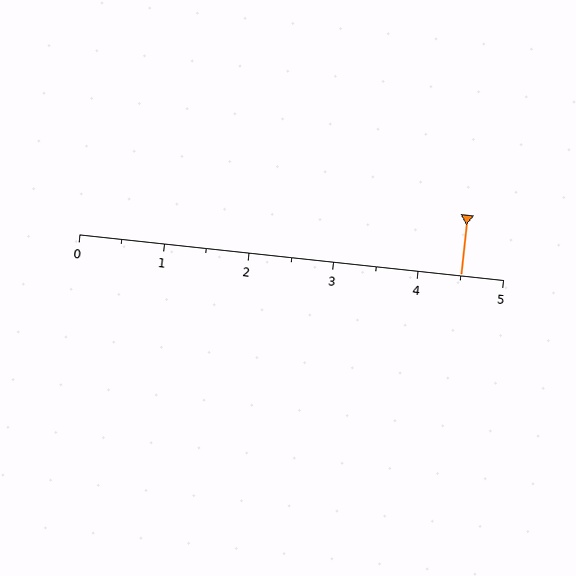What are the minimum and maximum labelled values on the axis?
The axis runs from 0 to 5.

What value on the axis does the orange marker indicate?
The marker indicates approximately 4.5.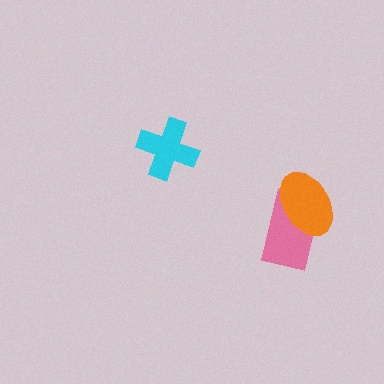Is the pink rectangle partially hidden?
Yes, it is partially covered by another shape.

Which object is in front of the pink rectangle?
The orange ellipse is in front of the pink rectangle.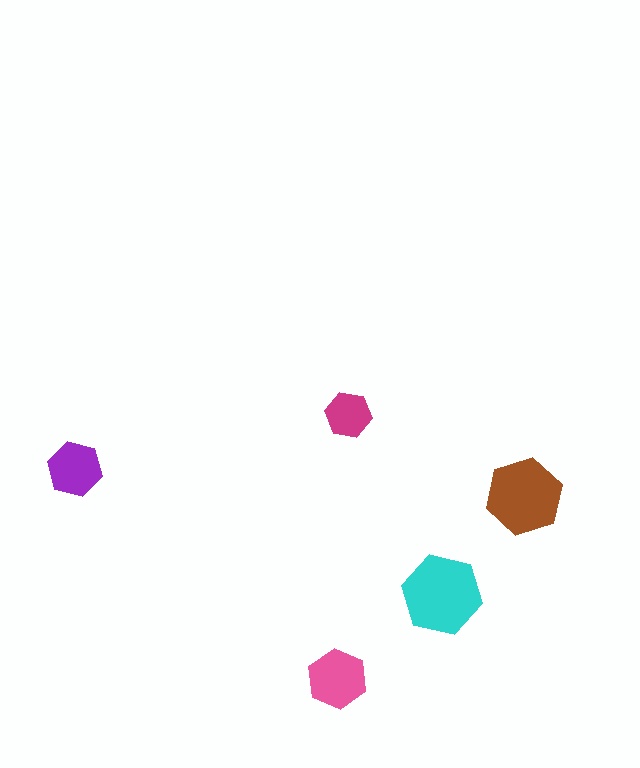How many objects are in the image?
There are 5 objects in the image.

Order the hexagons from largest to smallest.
the cyan one, the brown one, the pink one, the purple one, the magenta one.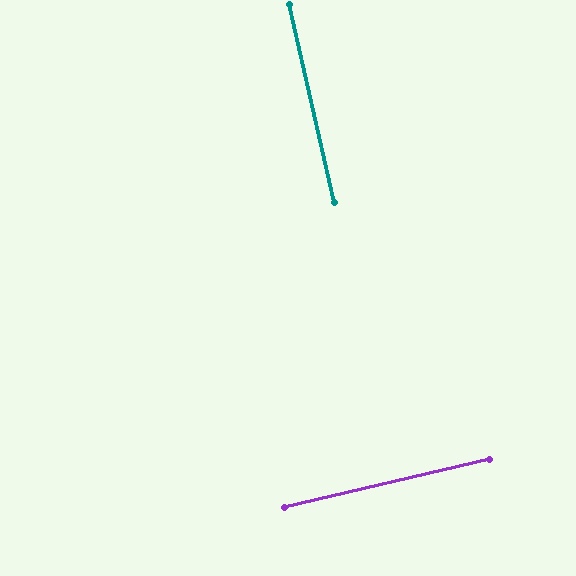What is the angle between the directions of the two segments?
Approximately 90 degrees.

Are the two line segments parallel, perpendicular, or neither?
Perpendicular — they meet at approximately 90°.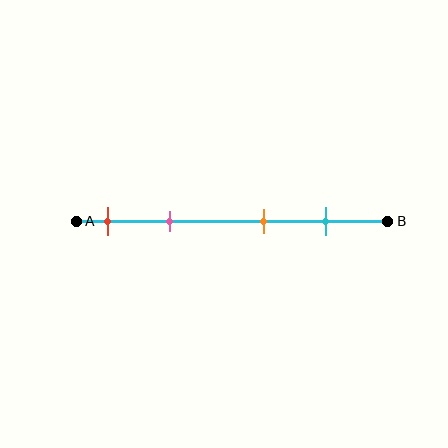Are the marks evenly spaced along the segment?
No, the marks are not evenly spaced.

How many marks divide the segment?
There are 4 marks dividing the segment.